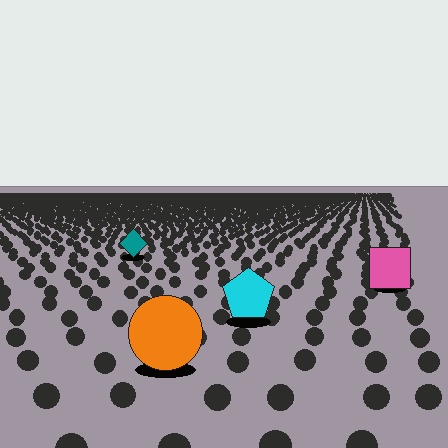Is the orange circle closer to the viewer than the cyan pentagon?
Yes. The orange circle is closer — you can tell from the texture gradient: the ground texture is coarser near it.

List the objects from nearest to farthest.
From nearest to farthest: the orange circle, the cyan pentagon, the pink square, the teal diamond.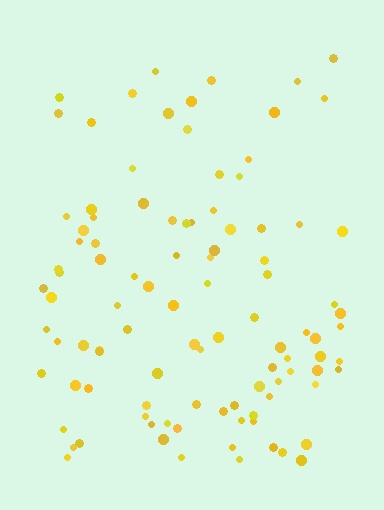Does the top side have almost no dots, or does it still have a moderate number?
Still a moderate number, just noticeably fewer than the bottom.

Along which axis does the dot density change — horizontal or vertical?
Vertical.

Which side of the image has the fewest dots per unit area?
The top.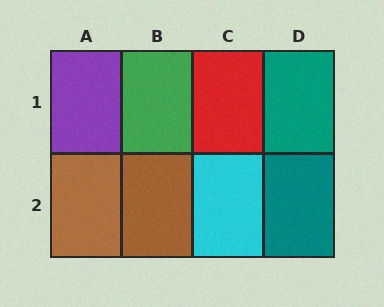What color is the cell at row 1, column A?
Purple.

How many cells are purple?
1 cell is purple.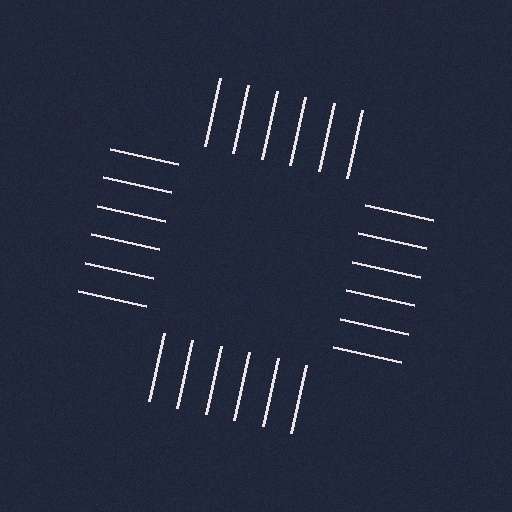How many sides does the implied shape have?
4 sides — the line-ends trace a square.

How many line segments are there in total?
24 — 6 along each of the 4 edges.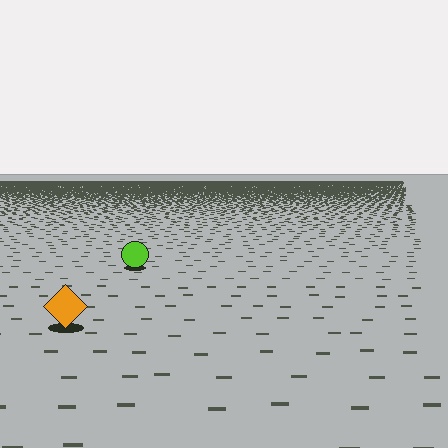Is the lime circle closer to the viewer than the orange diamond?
No. The orange diamond is closer — you can tell from the texture gradient: the ground texture is coarser near it.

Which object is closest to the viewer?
The orange diamond is closest. The texture marks near it are larger and more spread out.